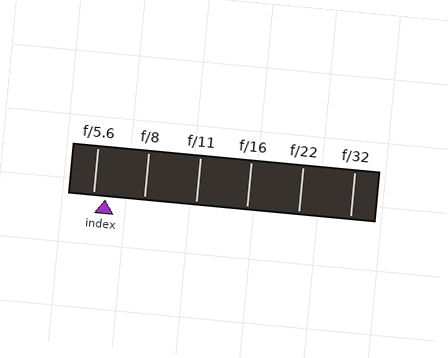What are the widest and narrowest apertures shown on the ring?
The widest aperture shown is f/5.6 and the narrowest is f/32.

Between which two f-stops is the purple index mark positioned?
The index mark is between f/5.6 and f/8.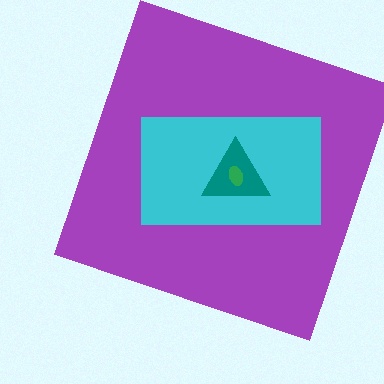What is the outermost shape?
The purple square.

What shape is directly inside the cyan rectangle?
The teal triangle.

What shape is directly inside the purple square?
The cyan rectangle.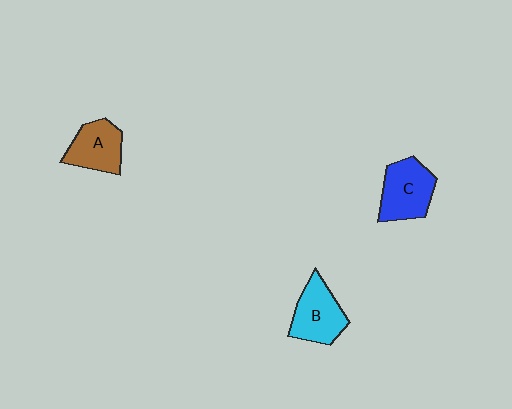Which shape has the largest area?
Shape C (blue).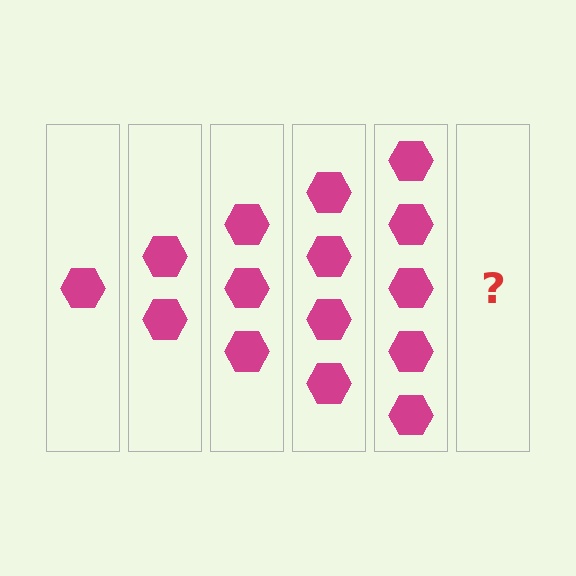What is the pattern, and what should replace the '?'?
The pattern is that each step adds one more hexagon. The '?' should be 6 hexagons.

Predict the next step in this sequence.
The next step is 6 hexagons.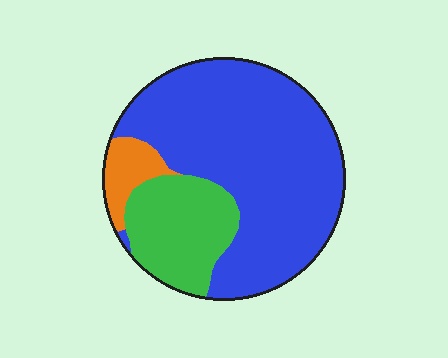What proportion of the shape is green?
Green covers 22% of the shape.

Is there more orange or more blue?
Blue.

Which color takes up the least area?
Orange, at roughly 5%.